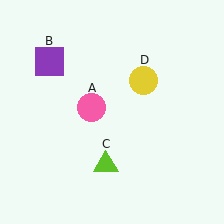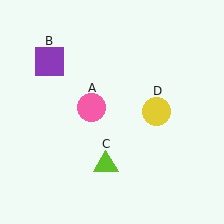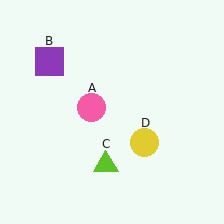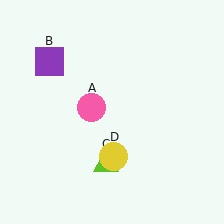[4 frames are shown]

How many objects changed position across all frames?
1 object changed position: yellow circle (object D).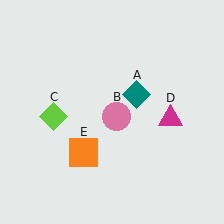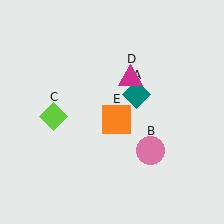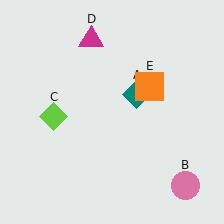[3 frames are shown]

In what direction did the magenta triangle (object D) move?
The magenta triangle (object D) moved up and to the left.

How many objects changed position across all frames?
3 objects changed position: pink circle (object B), magenta triangle (object D), orange square (object E).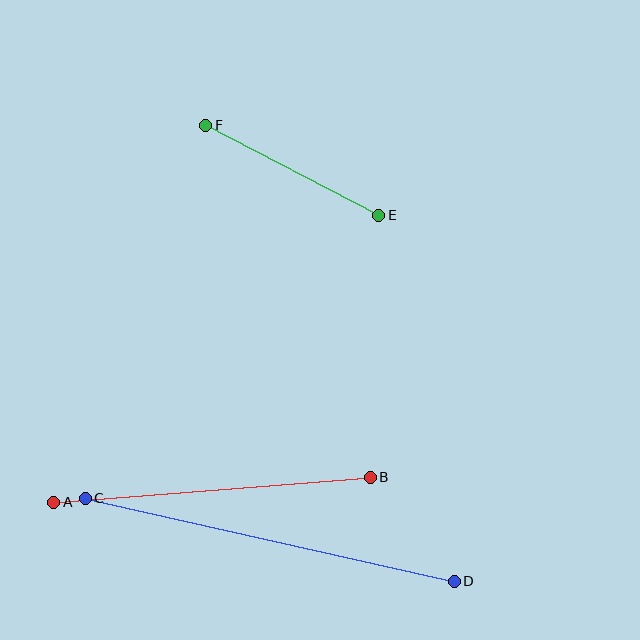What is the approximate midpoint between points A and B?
The midpoint is at approximately (212, 490) pixels.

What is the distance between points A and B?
The distance is approximately 318 pixels.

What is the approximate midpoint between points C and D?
The midpoint is at approximately (270, 540) pixels.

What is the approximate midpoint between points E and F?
The midpoint is at approximately (292, 170) pixels.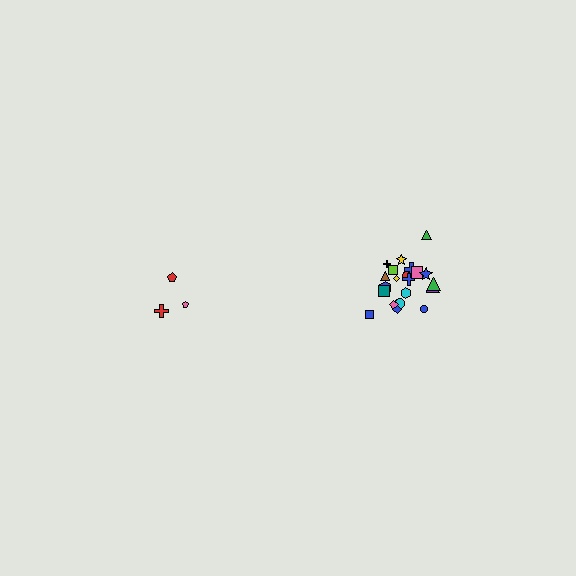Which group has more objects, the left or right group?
The right group.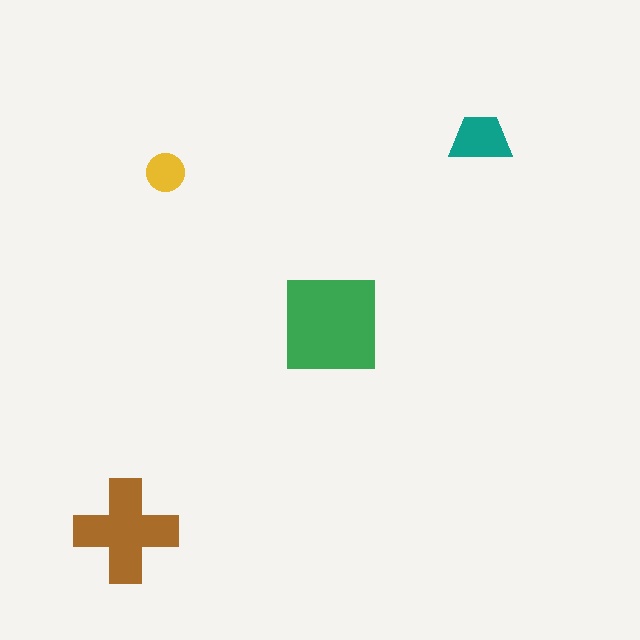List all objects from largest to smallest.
The green square, the brown cross, the teal trapezoid, the yellow circle.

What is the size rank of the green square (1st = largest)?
1st.